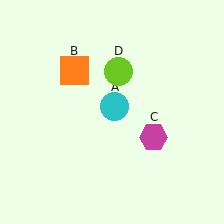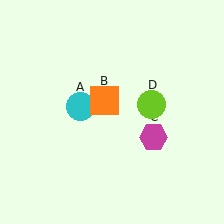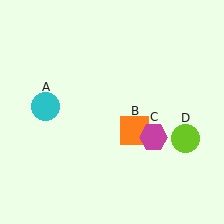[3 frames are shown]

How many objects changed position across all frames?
3 objects changed position: cyan circle (object A), orange square (object B), lime circle (object D).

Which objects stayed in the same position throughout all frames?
Magenta hexagon (object C) remained stationary.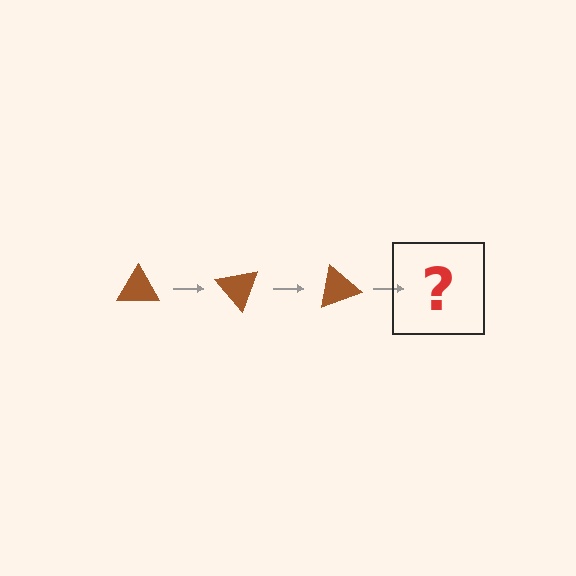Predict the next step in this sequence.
The next step is a brown triangle rotated 150 degrees.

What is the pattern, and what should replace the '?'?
The pattern is that the triangle rotates 50 degrees each step. The '?' should be a brown triangle rotated 150 degrees.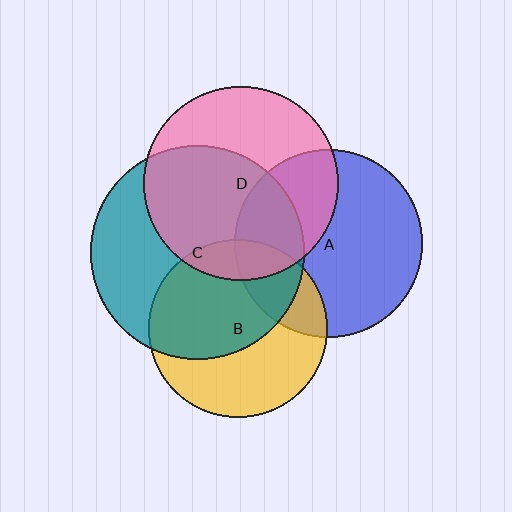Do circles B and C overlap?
Yes.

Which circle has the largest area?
Circle C (teal).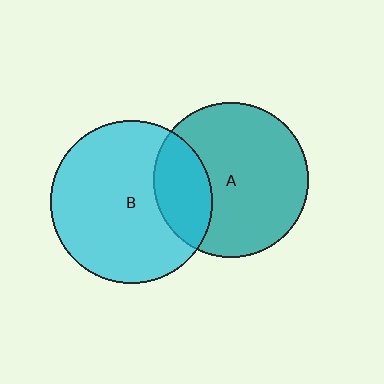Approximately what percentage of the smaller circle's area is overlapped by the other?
Approximately 25%.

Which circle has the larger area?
Circle B (cyan).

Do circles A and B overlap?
Yes.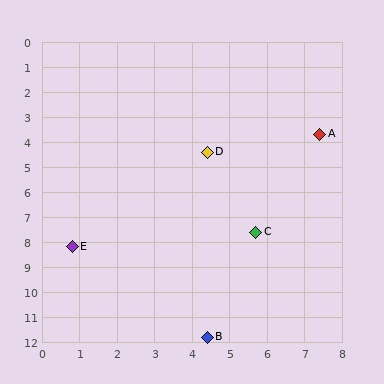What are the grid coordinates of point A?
Point A is at approximately (7.4, 3.7).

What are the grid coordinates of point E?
Point E is at approximately (0.8, 8.2).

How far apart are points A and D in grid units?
Points A and D are about 3.1 grid units apart.